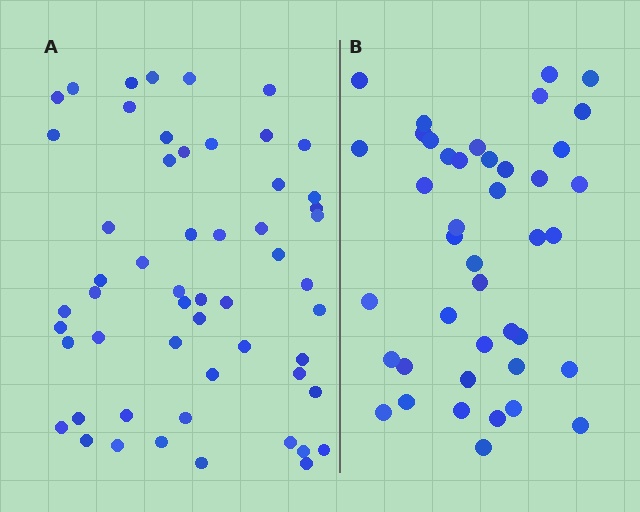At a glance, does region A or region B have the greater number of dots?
Region A (the left region) has more dots.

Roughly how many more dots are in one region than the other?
Region A has approximately 15 more dots than region B.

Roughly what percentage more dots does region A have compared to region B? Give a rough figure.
About 30% more.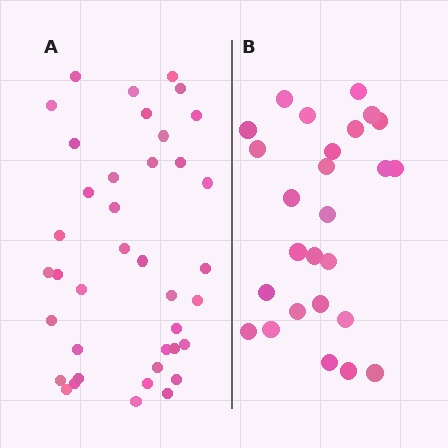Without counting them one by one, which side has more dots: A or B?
Region A (the left region) has more dots.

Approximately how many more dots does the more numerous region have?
Region A has approximately 15 more dots than region B.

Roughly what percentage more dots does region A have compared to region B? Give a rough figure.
About 50% more.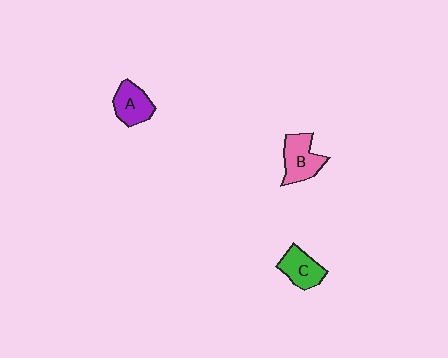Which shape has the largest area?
Shape B (pink).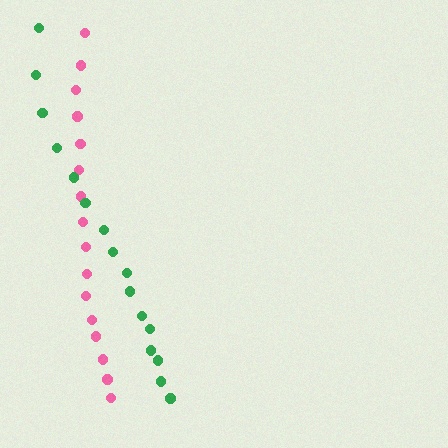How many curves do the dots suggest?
There are 2 distinct paths.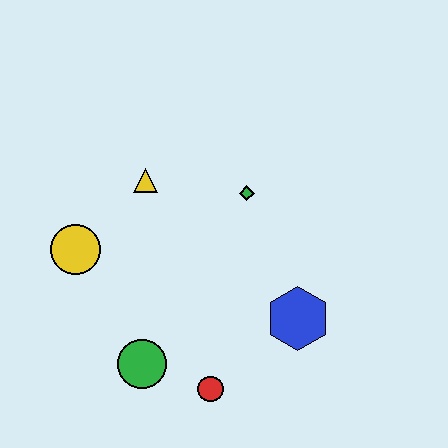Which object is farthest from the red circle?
The yellow triangle is farthest from the red circle.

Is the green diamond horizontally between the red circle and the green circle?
No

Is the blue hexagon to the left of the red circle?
No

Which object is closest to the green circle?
The red circle is closest to the green circle.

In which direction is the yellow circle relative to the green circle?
The yellow circle is above the green circle.